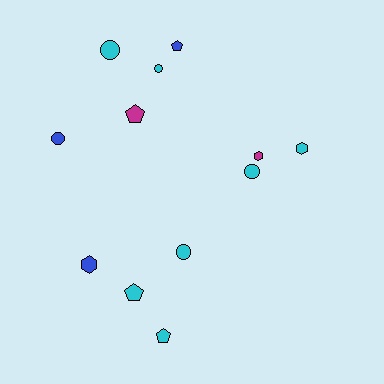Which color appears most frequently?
Cyan, with 7 objects.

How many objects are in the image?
There are 12 objects.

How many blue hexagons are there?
There is 1 blue hexagon.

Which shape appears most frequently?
Circle, with 5 objects.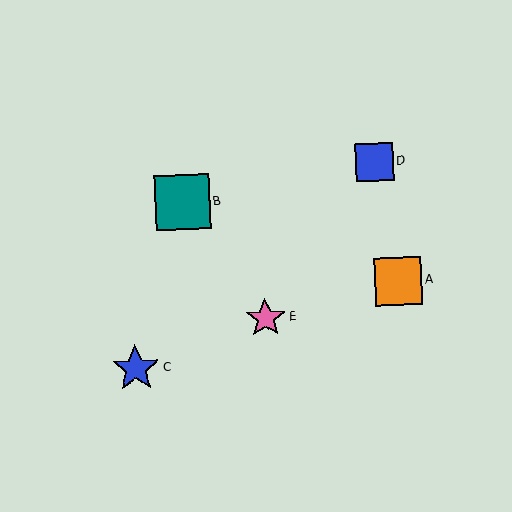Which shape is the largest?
The teal square (labeled B) is the largest.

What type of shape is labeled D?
Shape D is a blue square.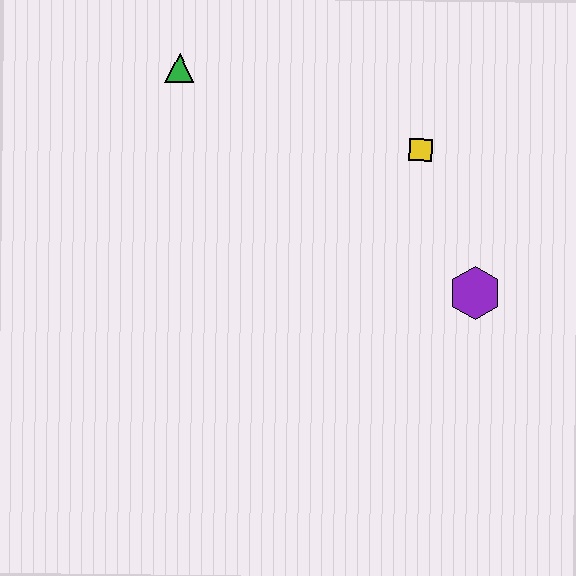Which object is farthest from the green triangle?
The purple hexagon is farthest from the green triangle.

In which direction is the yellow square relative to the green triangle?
The yellow square is to the right of the green triangle.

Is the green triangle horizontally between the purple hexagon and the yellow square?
No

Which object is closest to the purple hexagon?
The yellow square is closest to the purple hexagon.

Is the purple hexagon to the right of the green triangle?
Yes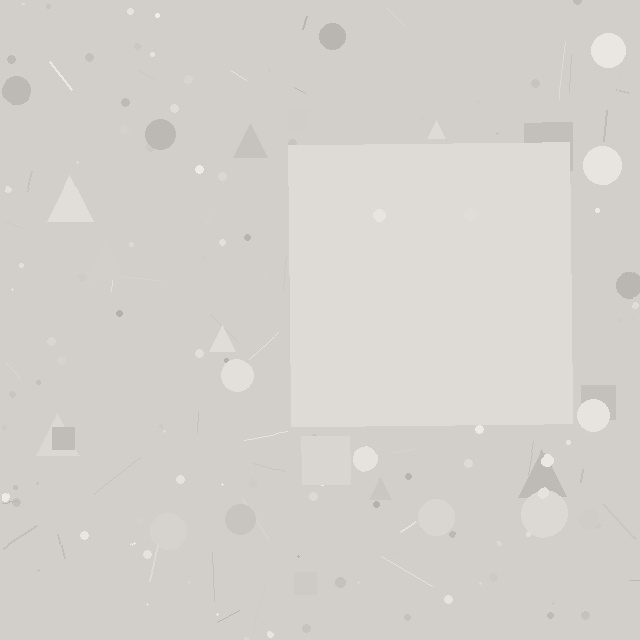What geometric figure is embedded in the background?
A square is embedded in the background.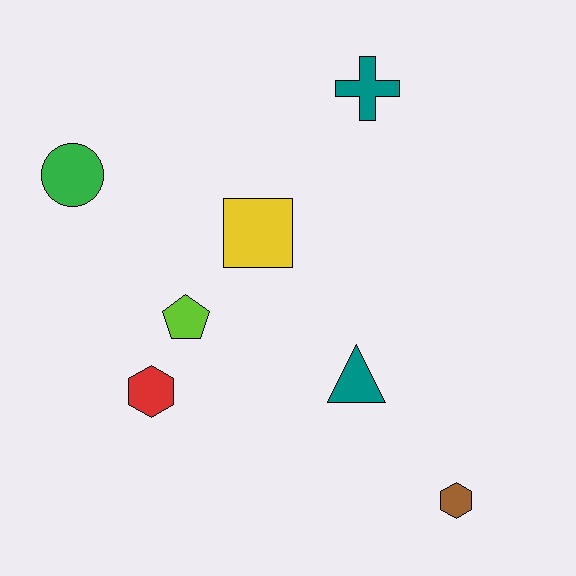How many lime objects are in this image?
There is 1 lime object.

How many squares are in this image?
There is 1 square.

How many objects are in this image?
There are 7 objects.